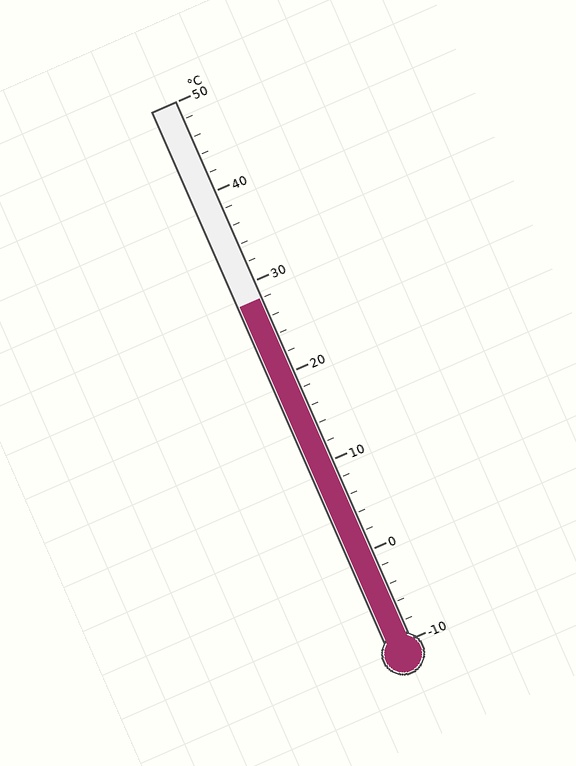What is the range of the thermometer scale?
The thermometer scale ranges from -10°C to 50°C.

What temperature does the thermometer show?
The thermometer shows approximately 28°C.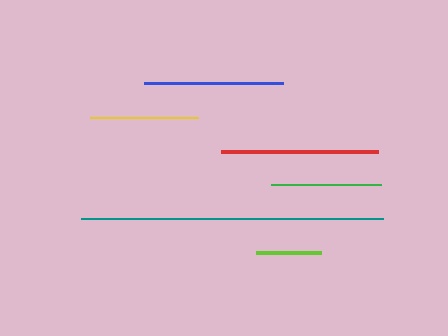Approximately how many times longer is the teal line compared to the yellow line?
The teal line is approximately 2.8 times the length of the yellow line.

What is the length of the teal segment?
The teal segment is approximately 301 pixels long.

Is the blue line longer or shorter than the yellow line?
The blue line is longer than the yellow line.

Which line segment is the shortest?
The lime line is the shortest at approximately 65 pixels.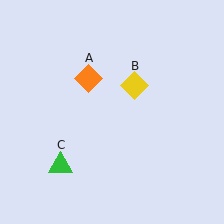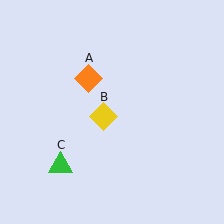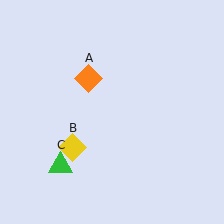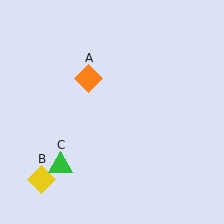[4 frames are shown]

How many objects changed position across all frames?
1 object changed position: yellow diamond (object B).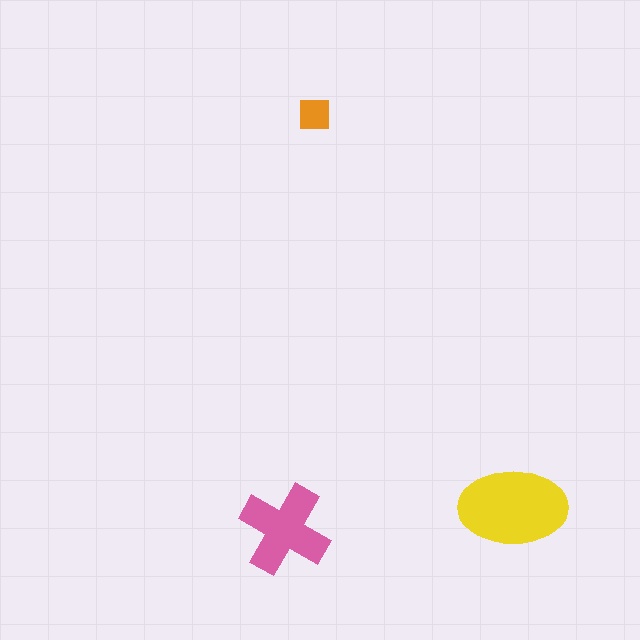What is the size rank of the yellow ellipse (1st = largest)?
1st.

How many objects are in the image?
There are 3 objects in the image.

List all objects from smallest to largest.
The orange square, the pink cross, the yellow ellipse.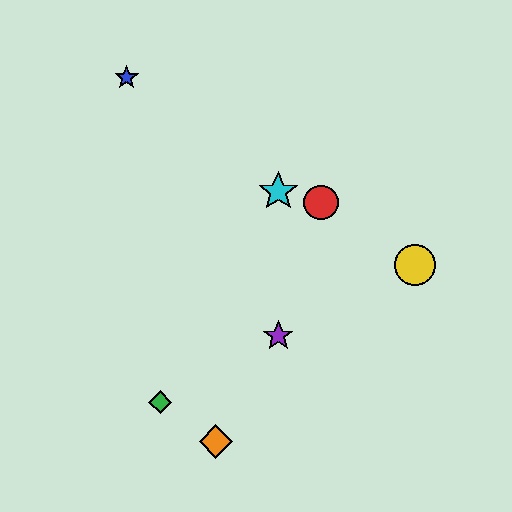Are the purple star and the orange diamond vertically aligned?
No, the purple star is at x≈278 and the orange diamond is at x≈216.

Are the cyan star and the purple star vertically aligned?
Yes, both are at x≈278.